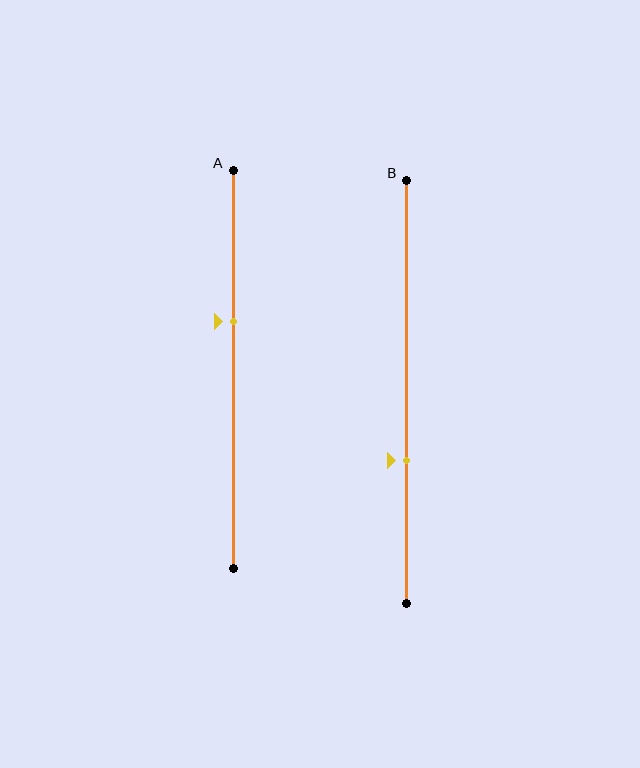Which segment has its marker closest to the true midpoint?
Segment A has its marker closest to the true midpoint.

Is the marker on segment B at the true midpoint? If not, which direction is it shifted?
No, the marker on segment B is shifted downward by about 16% of the segment length.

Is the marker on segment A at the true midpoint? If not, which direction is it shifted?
No, the marker on segment A is shifted upward by about 12% of the segment length.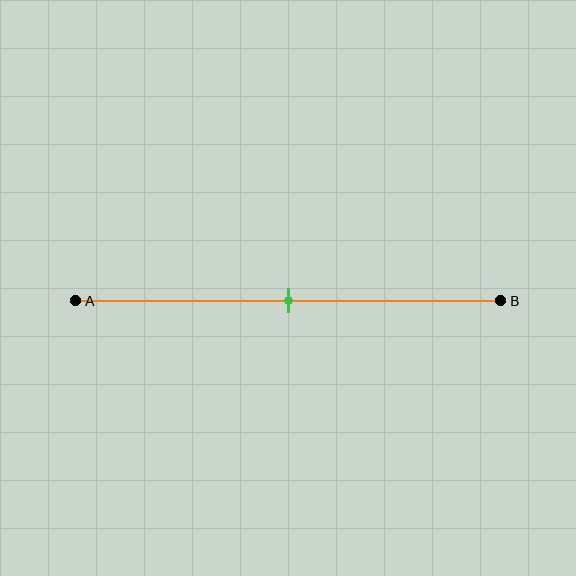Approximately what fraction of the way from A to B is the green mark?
The green mark is approximately 50% of the way from A to B.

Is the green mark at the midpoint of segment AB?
Yes, the mark is approximately at the midpoint.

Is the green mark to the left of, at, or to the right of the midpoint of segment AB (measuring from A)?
The green mark is approximately at the midpoint of segment AB.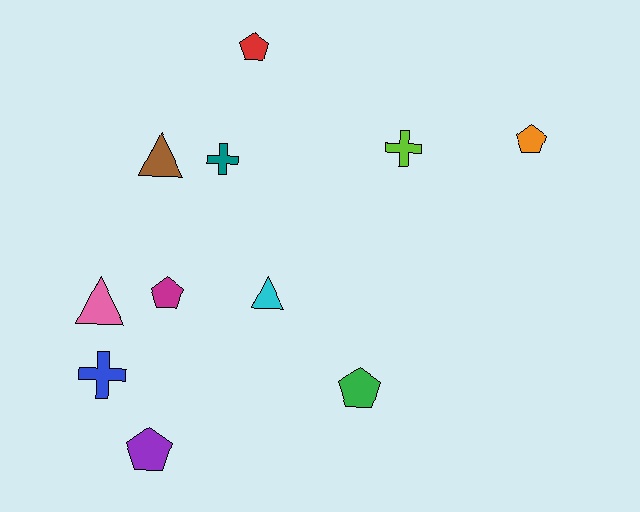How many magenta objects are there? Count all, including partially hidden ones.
There is 1 magenta object.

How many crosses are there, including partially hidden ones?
There are 3 crosses.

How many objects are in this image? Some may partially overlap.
There are 11 objects.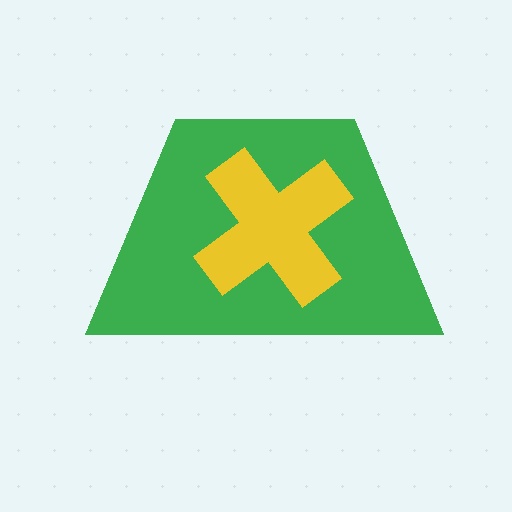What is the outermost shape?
The green trapezoid.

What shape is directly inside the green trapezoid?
The yellow cross.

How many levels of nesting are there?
2.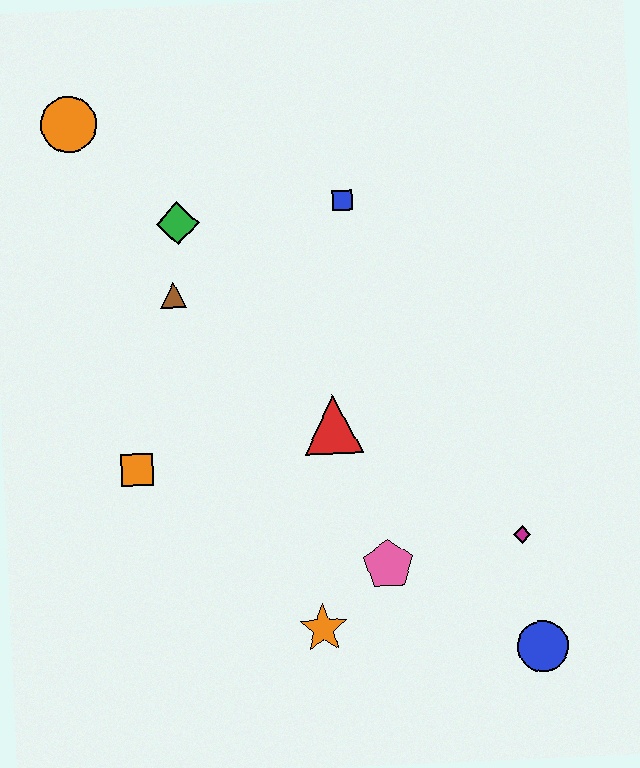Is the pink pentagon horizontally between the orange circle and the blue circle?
Yes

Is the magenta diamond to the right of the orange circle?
Yes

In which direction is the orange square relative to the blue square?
The orange square is below the blue square.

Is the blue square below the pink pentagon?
No